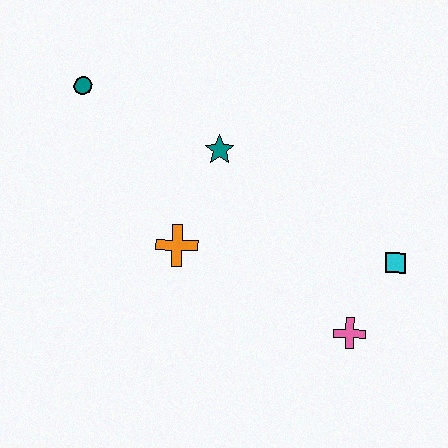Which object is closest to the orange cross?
The teal star is closest to the orange cross.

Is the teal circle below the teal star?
No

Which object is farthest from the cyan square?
The teal circle is farthest from the cyan square.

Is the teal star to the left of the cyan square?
Yes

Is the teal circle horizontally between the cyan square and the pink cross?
No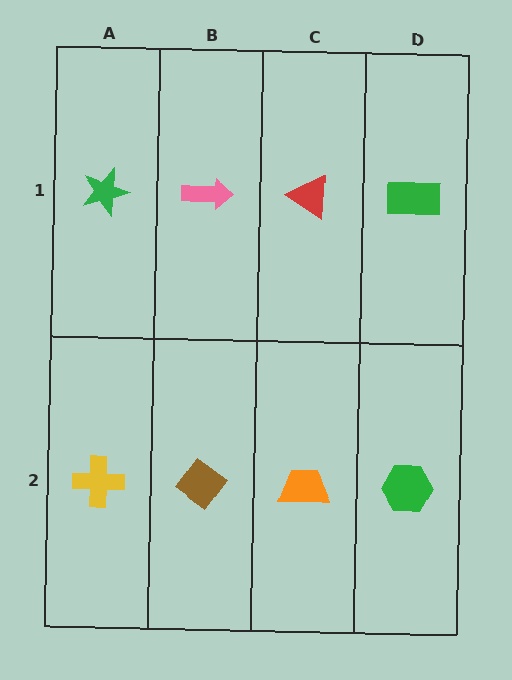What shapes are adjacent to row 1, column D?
A green hexagon (row 2, column D), a red triangle (row 1, column C).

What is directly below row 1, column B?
A brown diamond.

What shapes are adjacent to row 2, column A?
A green star (row 1, column A), a brown diamond (row 2, column B).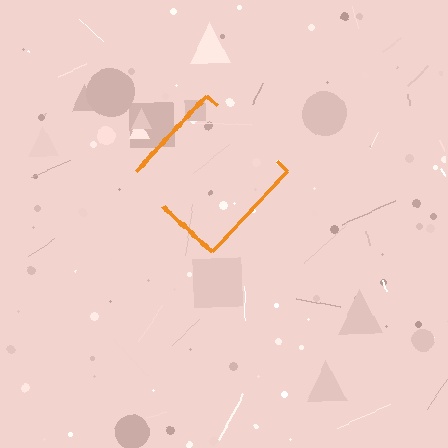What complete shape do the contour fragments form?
The contour fragments form a diamond.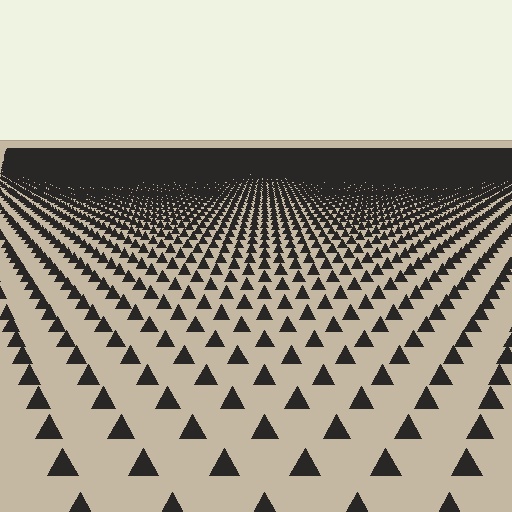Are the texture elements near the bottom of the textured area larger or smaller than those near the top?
Larger. Near the bottom, elements are closer to the viewer and appear at a bigger on-screen size.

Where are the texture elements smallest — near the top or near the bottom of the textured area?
Near the top.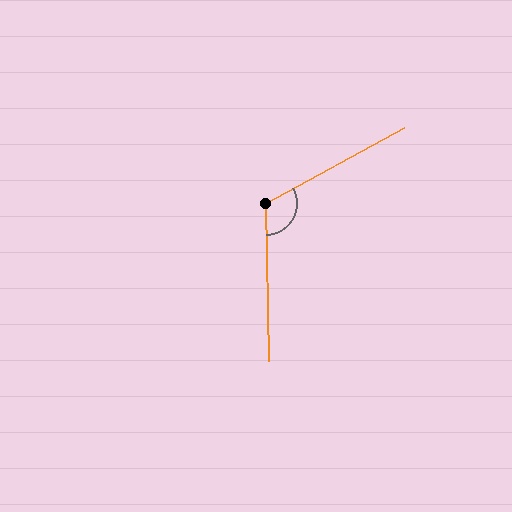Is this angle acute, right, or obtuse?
It is obtuse.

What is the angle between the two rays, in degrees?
Approximately 117 degrees.